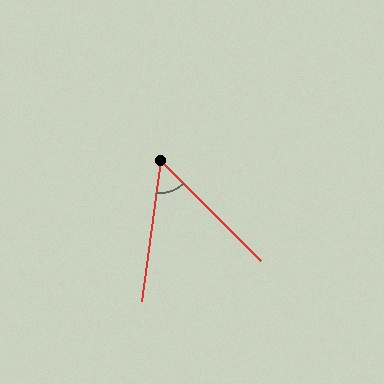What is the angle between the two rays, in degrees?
Approximately 53 degrees.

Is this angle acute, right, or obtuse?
It is acute.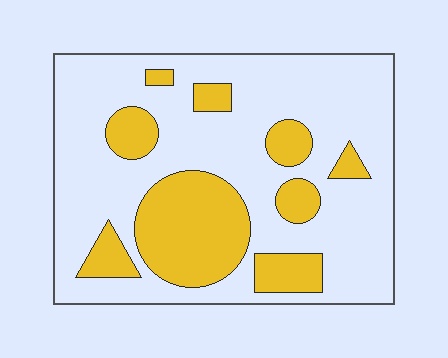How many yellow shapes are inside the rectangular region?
9.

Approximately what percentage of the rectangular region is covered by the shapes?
Approximately 30%.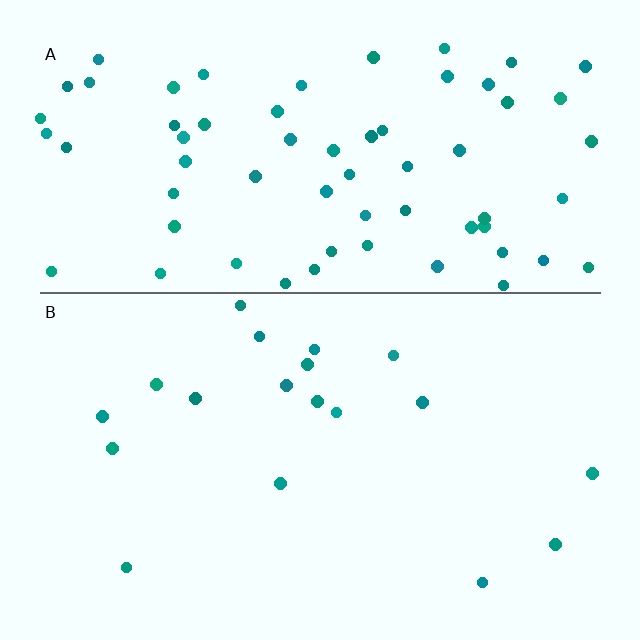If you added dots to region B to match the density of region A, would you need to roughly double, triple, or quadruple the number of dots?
Approximately quadruple.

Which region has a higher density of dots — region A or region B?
A (the top).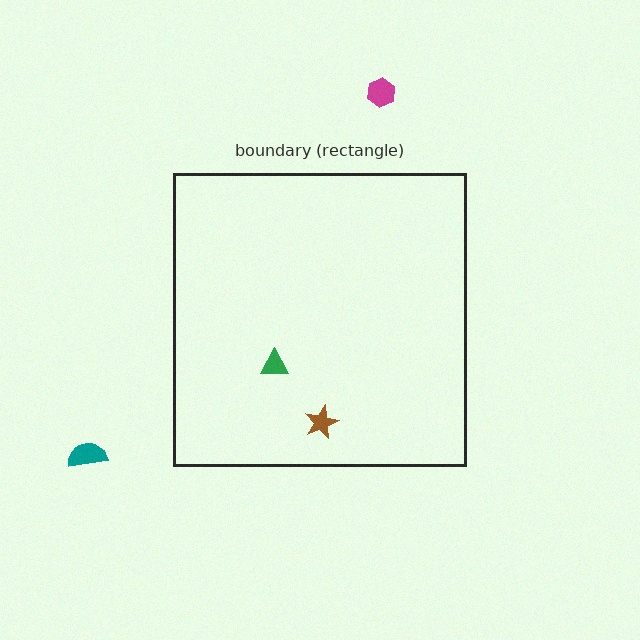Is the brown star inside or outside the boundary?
Inside.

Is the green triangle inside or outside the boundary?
Inside.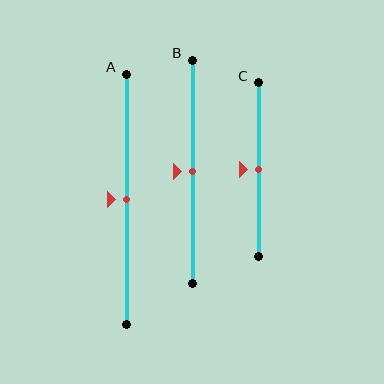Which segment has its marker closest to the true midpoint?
Segment A has its marker closest to the true midpoint.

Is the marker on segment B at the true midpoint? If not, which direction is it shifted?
Yes, the marker on segment B is at the true midpoint.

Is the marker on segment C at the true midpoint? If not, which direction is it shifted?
Yes, the marker on segment C is at the true midpoint.